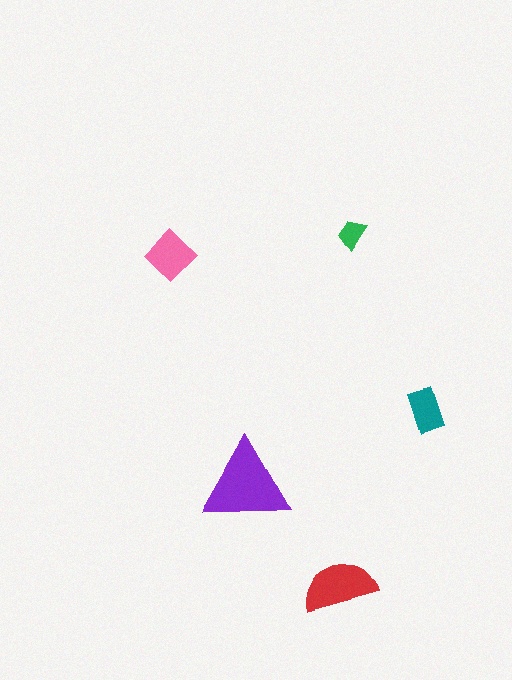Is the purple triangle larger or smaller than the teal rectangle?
Larger.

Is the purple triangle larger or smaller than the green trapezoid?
Larger.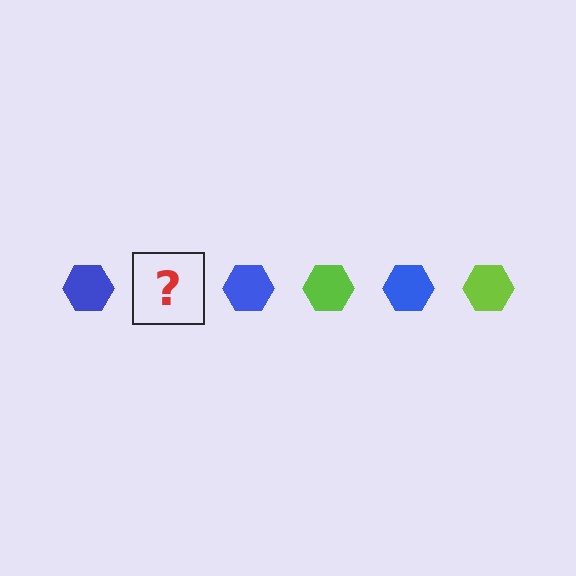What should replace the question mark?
The question mark should be replaced with a lime hexagon.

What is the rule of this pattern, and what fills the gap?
The rule is that the pattern cycles through blue, lime hexagons. The gap should be filled with a lime hexagon.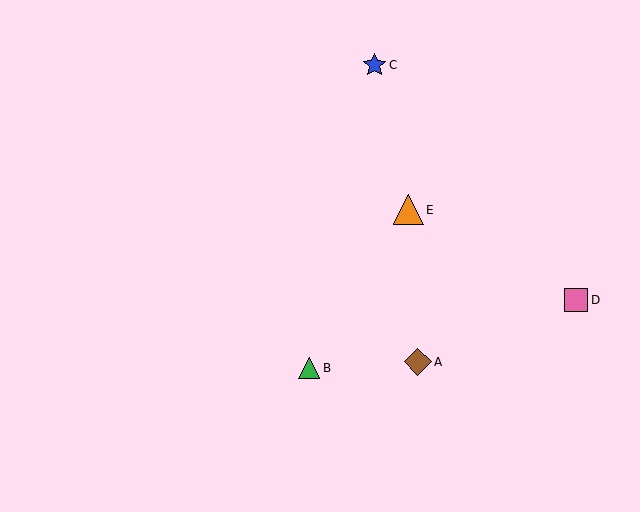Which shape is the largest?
The orange triangle (labeled E) is the largest.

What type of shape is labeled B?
Shape B is a green triangle.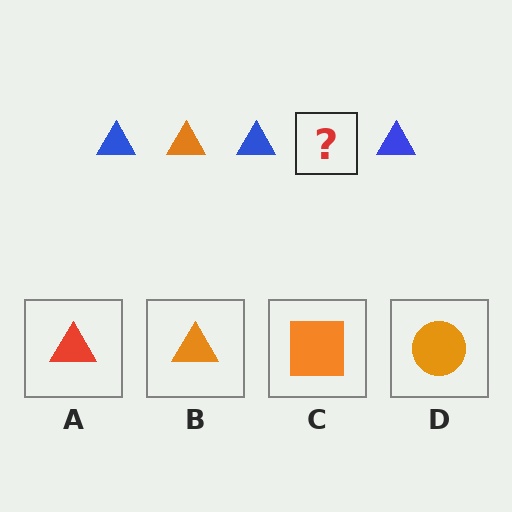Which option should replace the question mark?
Option B.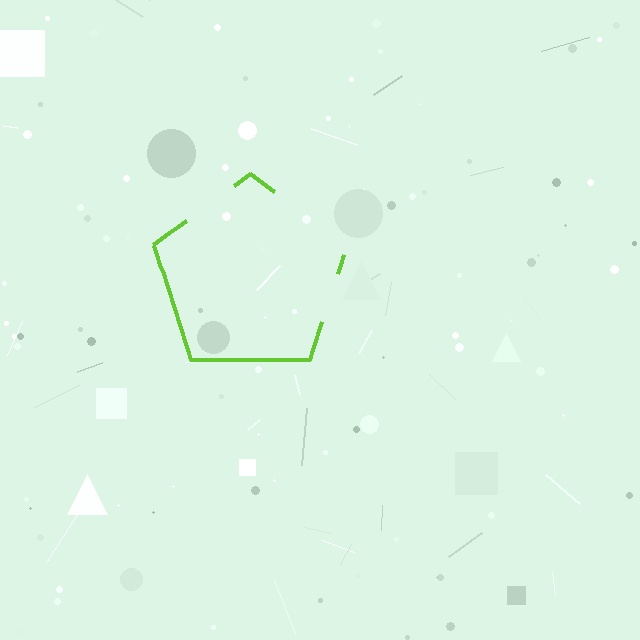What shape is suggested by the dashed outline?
The dashed outline suggests a pentagon.